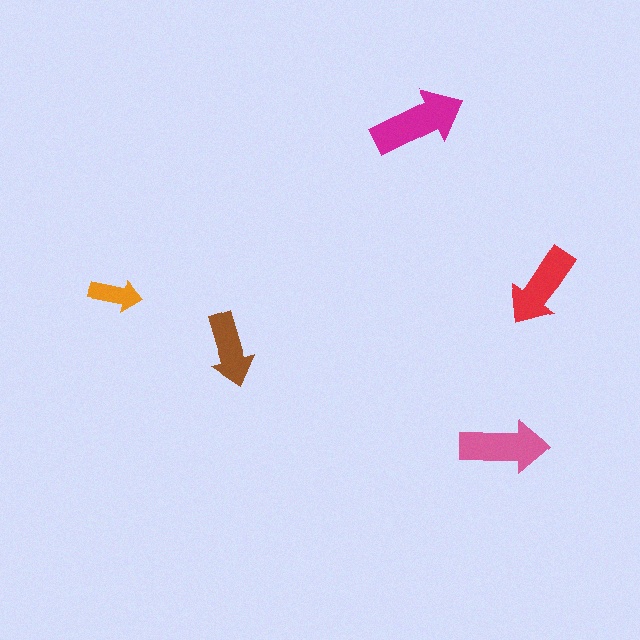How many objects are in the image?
There are 5 objects in the image.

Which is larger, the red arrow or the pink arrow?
The pink one.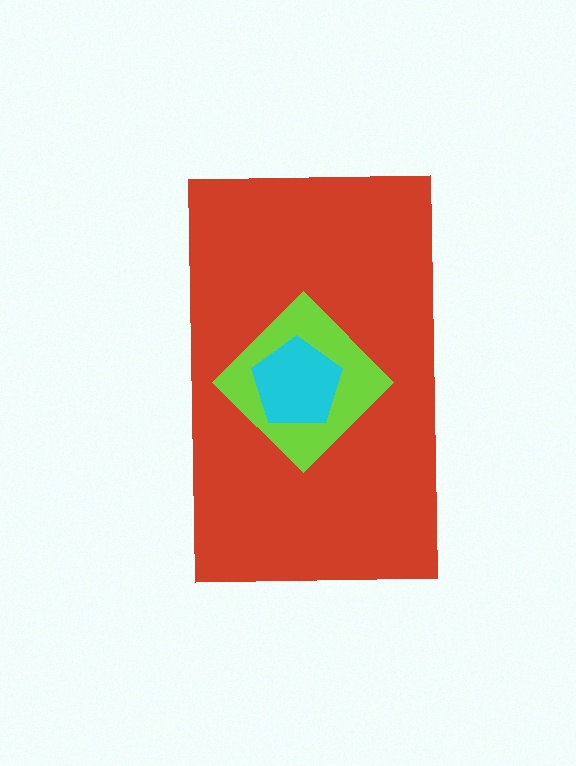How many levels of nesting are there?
3.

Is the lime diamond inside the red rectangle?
Yes.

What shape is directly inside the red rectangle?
The lime diamond.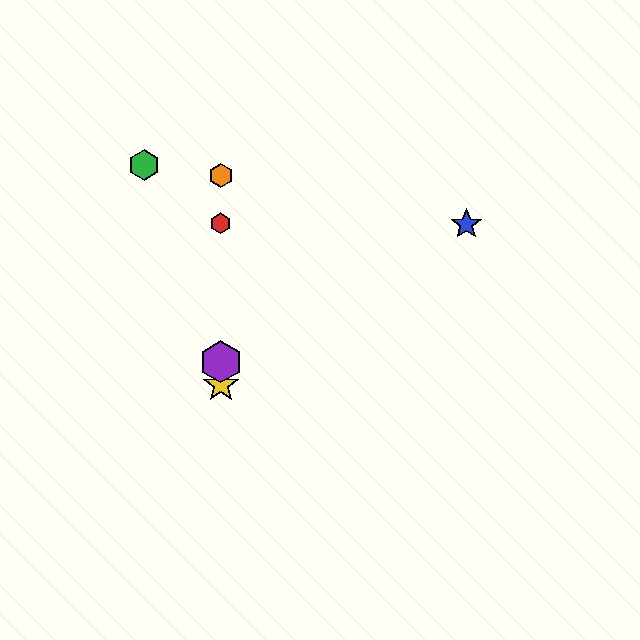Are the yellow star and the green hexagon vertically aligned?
No, the yellow star is at x≈221 and the green hexagon is at x≈144.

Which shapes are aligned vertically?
The red hexagon, the yellow star, the purple hexagon, the orange hexagon are aligned vertically.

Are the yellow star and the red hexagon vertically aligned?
Yes, both are at x≈221.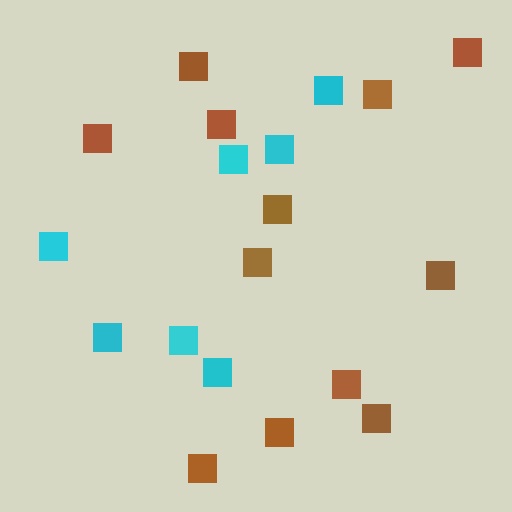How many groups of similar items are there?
There are 2 groups: one group of brown squares (12) and one group of cyan squares (7).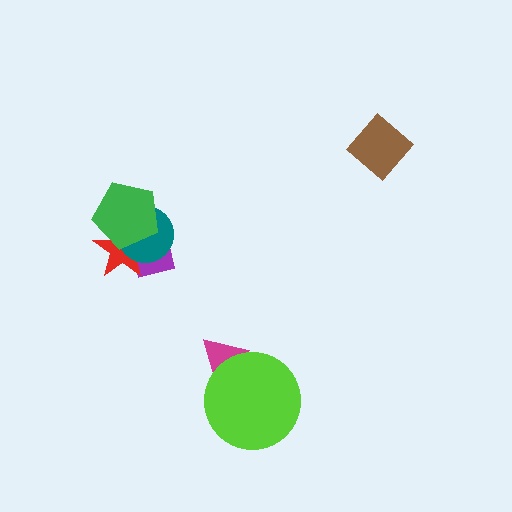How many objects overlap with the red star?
3 objects overlap with the red star.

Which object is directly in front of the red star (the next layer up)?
The teal circle is directly in front of the red star.